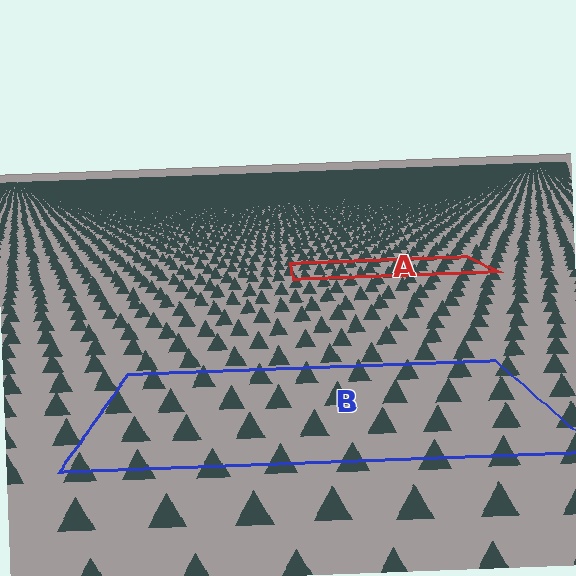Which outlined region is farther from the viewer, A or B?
Region A is farther from the viewer — the texture elements inside it appear smaller and more densely packed.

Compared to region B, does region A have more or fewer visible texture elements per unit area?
Region A has more texture elements per unit area — they are packed more densely because it is farther away.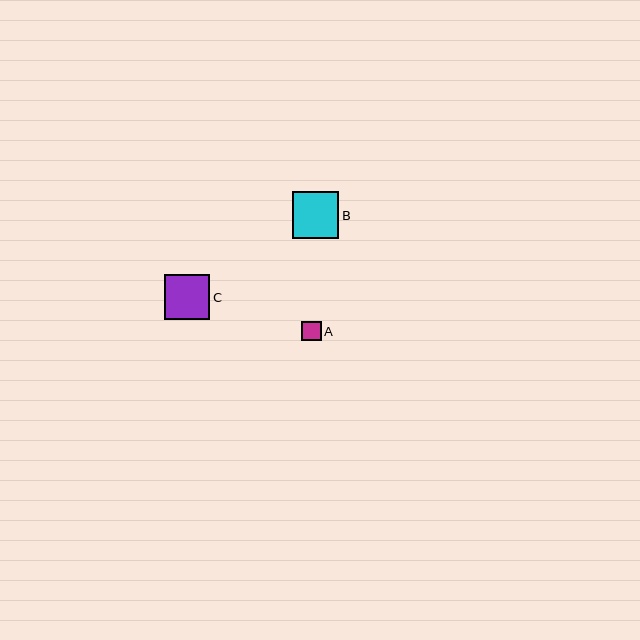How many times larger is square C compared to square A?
Square C is approximately 2.3 times the size of square A.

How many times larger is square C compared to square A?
Square C is approximately 2.3 times the size of square A.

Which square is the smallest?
Square A is the smallest with a size of approximately 20 pixels.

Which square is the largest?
Square B is the largest with a size of approximately 47 pixels.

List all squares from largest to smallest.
From largest to smallest: B, C, A.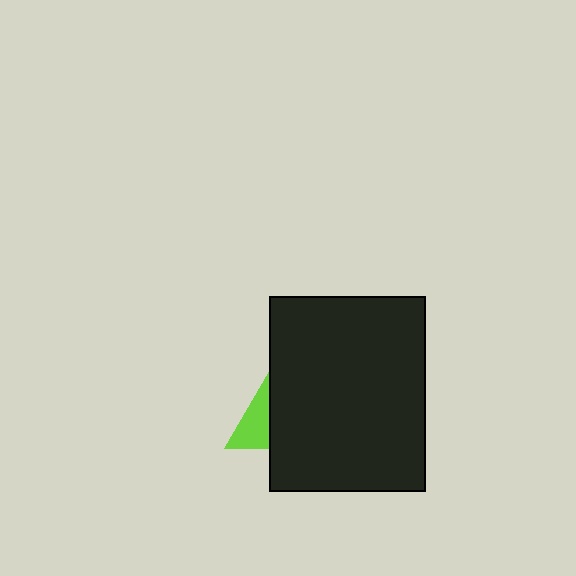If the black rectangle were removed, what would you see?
You would see the complete lime triangle.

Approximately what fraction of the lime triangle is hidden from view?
Roughly 62% of the lime triangle is hidden behind the black rectangle.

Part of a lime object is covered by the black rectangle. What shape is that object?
It is a triangle.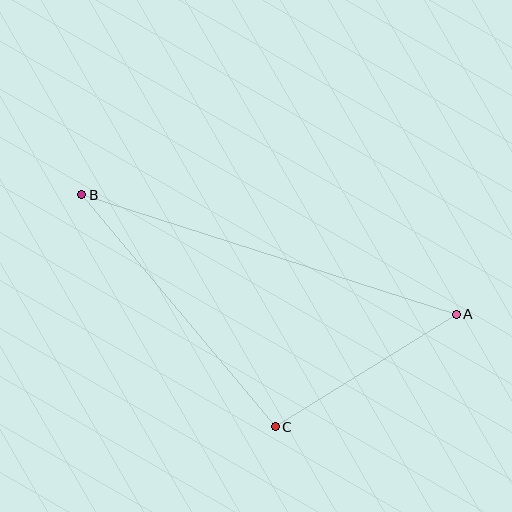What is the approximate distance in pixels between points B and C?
The distance between B and C is approximately 302 pixels.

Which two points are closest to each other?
Points A and C are closest to each other.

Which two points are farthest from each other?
Points A and B are farthest from each other.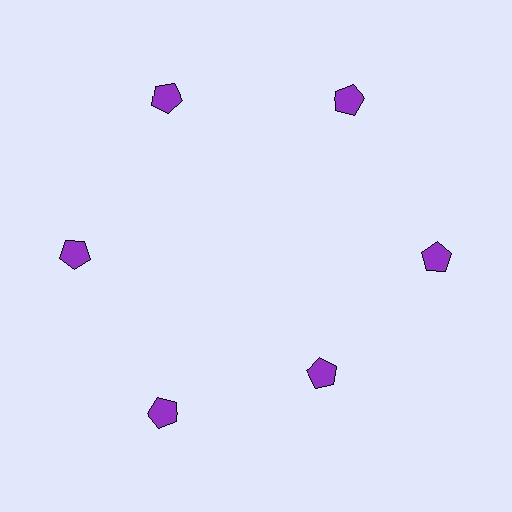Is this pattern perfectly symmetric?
No. The 6 purple pentagons are arranged in a ring, but one element near the 5 o'clock position is pulled inward toward the center, breaking the 6-fold rotational symmetry.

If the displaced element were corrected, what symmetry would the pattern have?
It would have 6-fold rotational symmetry — the pattern would map onto itself every 60 degrees.